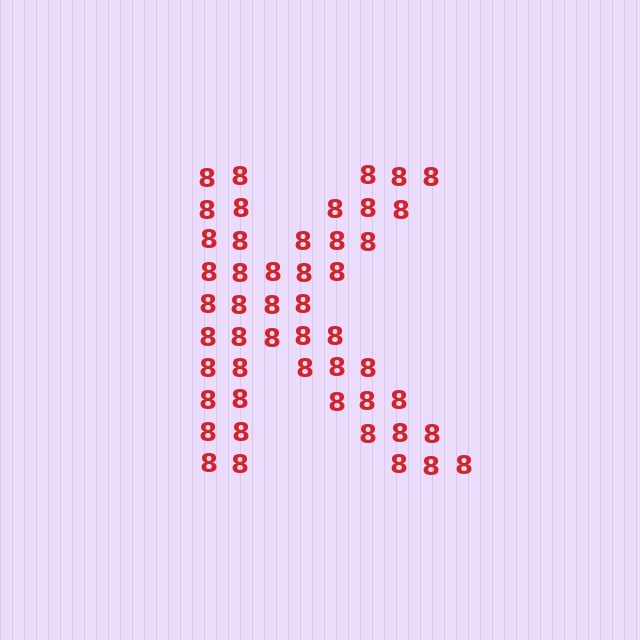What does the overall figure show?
The overall figure shows the letter K.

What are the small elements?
The small elements are digit 8's.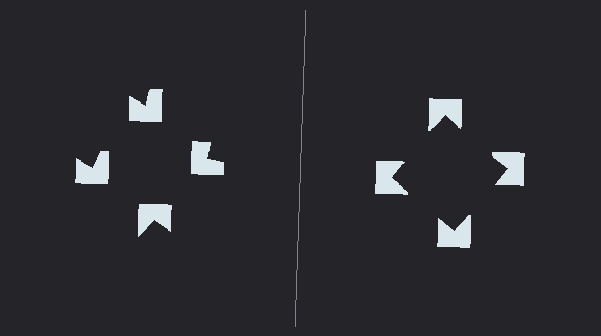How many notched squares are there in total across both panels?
8 — 4 on each side.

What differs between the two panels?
The notched squares are positioned identically on both sides; only the wedge orientations differ. On the right they align to a square; on the left they are misaligned.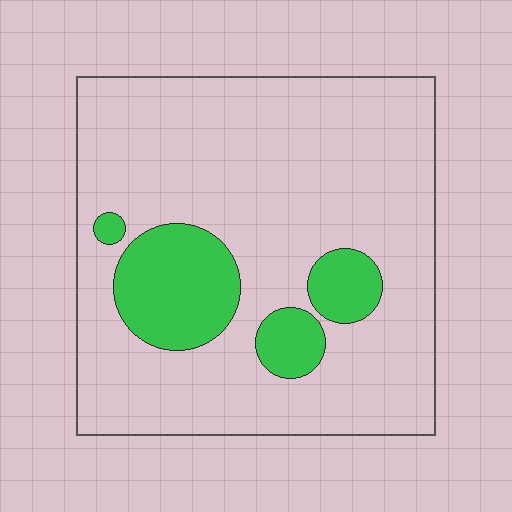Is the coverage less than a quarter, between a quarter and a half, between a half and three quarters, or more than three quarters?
Less than a quarter.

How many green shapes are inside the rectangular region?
4.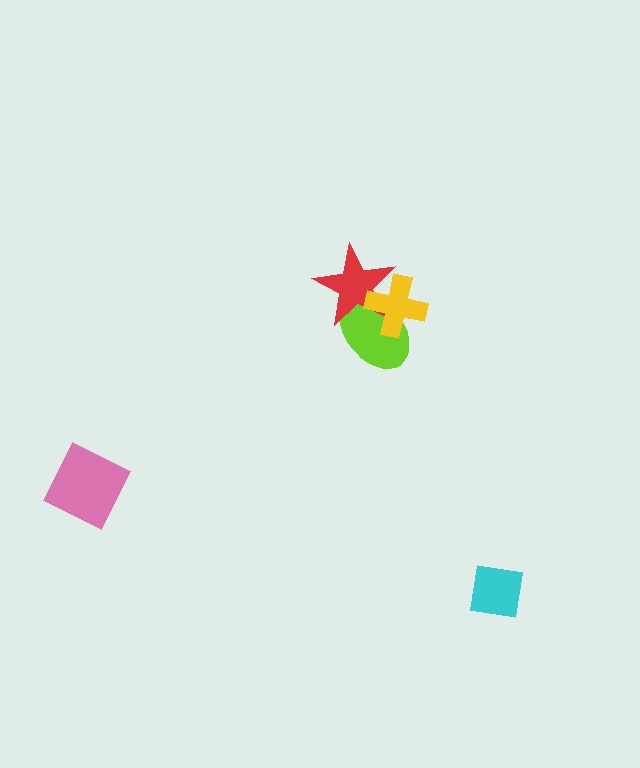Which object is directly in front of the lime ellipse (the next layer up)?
The red star is directly in front of the lime ellipse.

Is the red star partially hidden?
Yes, it is partially covered by another shape.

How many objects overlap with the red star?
2 objects overlap with the red star.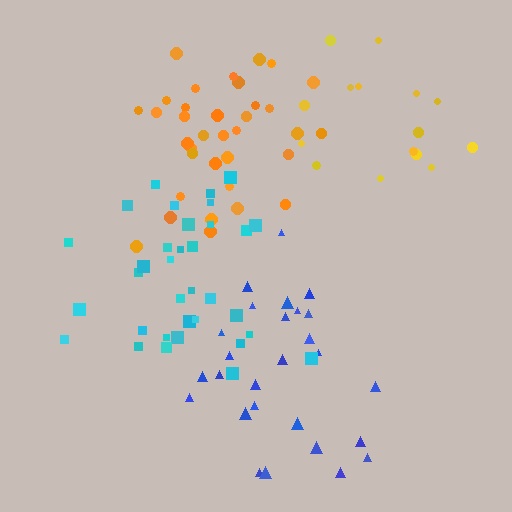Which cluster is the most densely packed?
Orange.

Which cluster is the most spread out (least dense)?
Yellow.